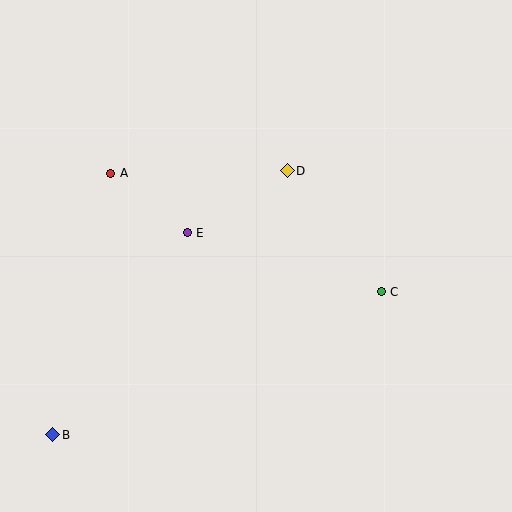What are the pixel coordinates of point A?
Point A is at (111, 173).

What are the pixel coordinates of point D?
Point D is at (287, 171).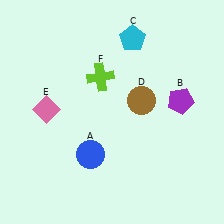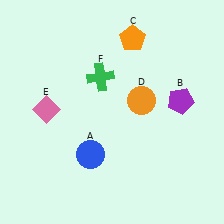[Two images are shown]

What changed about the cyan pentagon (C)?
In Image 1, C is cyan. In Image 2, it changed to orange.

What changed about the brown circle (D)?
In Image 1, D is brown. In Image 2, it changed to orange.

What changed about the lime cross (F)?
In Image 1, F is lime. In Image 2, it changed to green.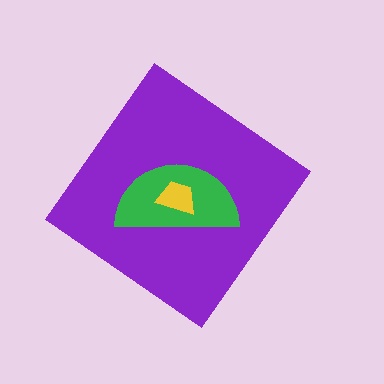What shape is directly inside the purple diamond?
The green semicircle.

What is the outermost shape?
The purple diamond.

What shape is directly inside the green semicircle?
The yellow trapezoid.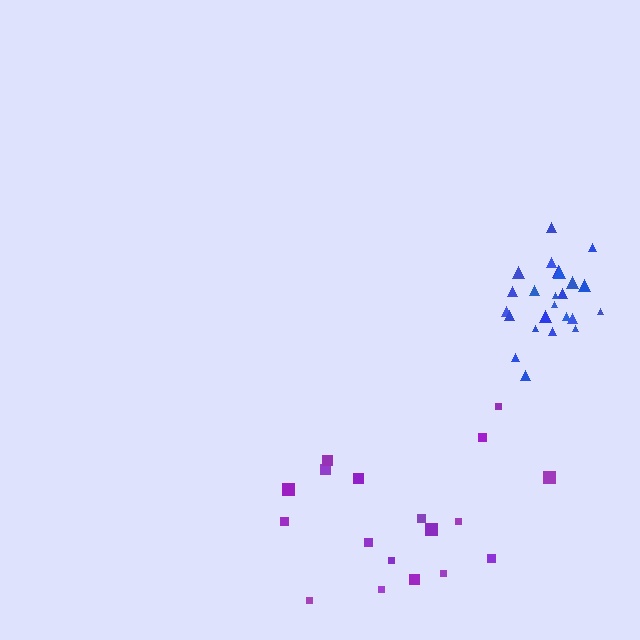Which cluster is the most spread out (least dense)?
Purple.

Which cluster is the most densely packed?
Blue.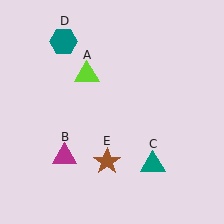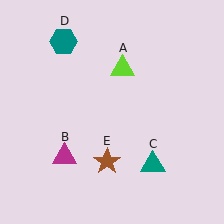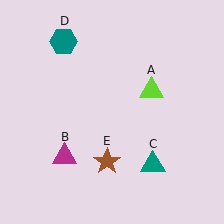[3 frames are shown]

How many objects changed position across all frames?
1 object changed position: lime triangle (object A).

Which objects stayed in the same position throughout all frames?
Magenta triangle (object B) and teal triangle (object C) and teal hexagon (object D) and brown star (object E) remained stationary.